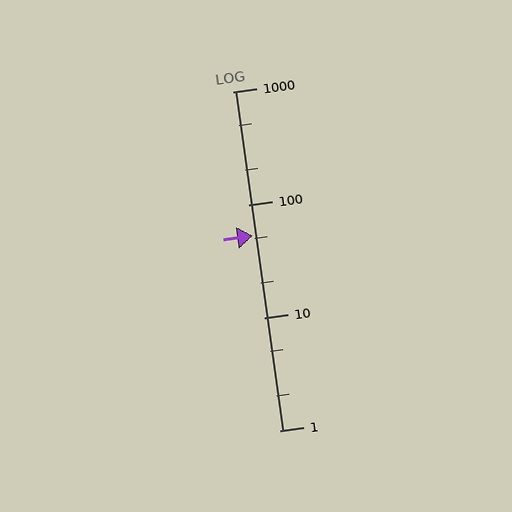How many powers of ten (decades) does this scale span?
The scale spans 3 decades, from 1 to 1000.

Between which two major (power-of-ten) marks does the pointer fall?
The pointer is between 10 and 100.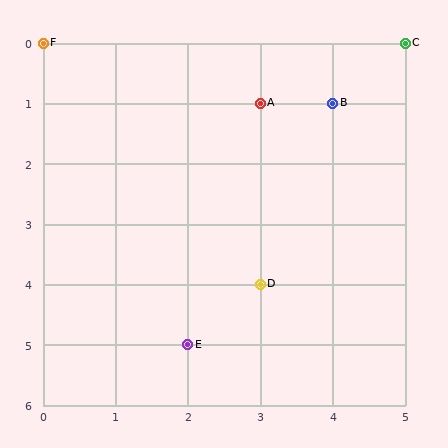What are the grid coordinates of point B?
Point B is at grid coordinates (4, 1).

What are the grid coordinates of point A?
Point A is at grid coordinates (3, 1).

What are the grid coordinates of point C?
Point C is at grid coordinates (5, 0).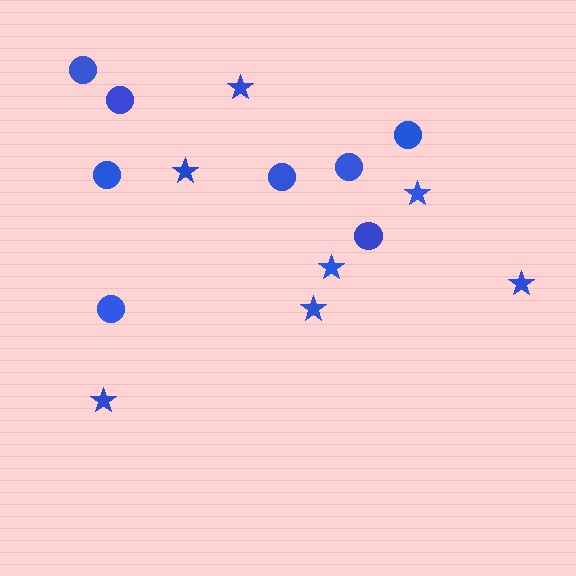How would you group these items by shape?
There are 2 groups: one group of circles (8) and one group of stars (7).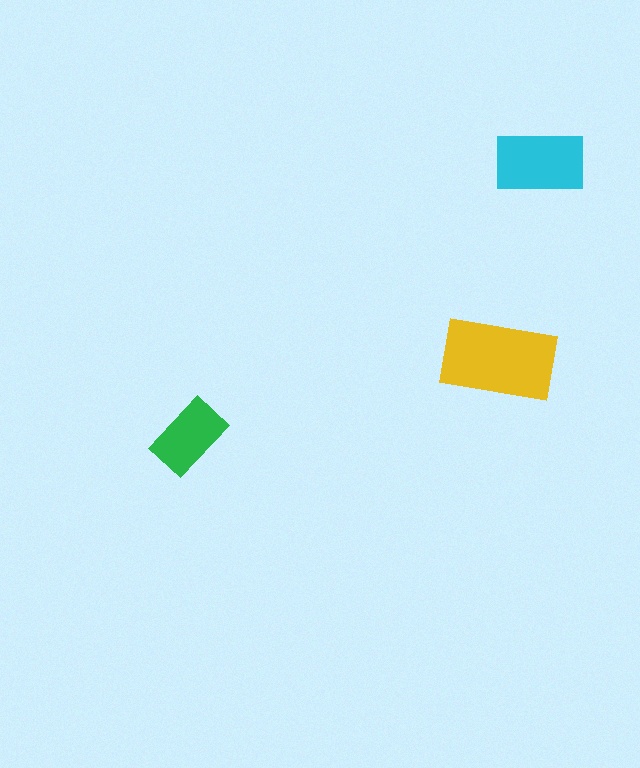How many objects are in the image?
There are 3 objects in the image.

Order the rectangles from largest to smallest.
the yellow one, the cyan one, the green one.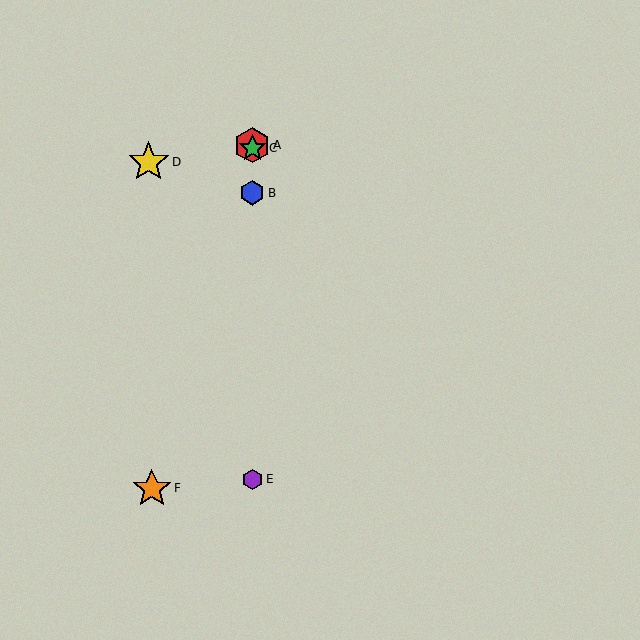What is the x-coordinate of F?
Object F is at x≈152.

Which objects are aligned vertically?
Objects A, B, C, E are aligned vertically.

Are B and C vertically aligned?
Yes, both are at x≈252.